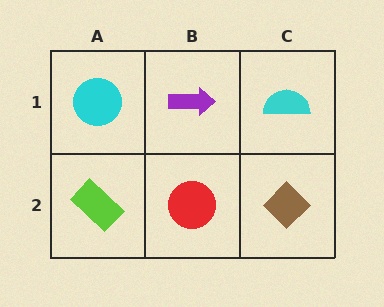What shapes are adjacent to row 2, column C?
A cyan semicircle (row 1, column C), a red circle (row 2, column B).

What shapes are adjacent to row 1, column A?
A lime rectangle (row 2, column A), a purple arrow (row 1, column B).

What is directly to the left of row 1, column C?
A purple arrow.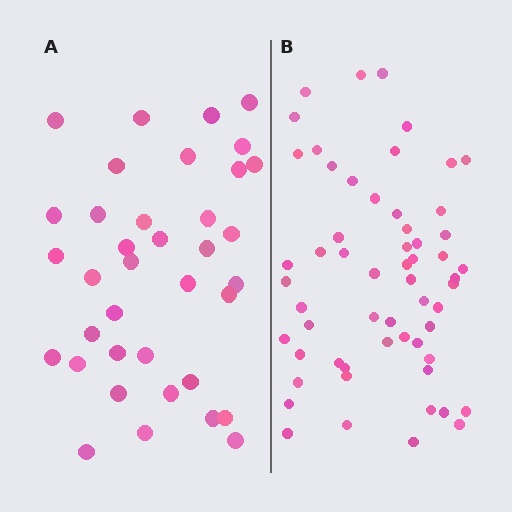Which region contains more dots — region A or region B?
Region B (the right region) has more dots.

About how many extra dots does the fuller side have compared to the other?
Region B has approximately 20 more dots than region A.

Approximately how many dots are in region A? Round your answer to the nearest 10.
About 40 dots. (The exact count is 37, which rounds to 40.)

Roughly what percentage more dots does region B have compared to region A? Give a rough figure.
About 55% more.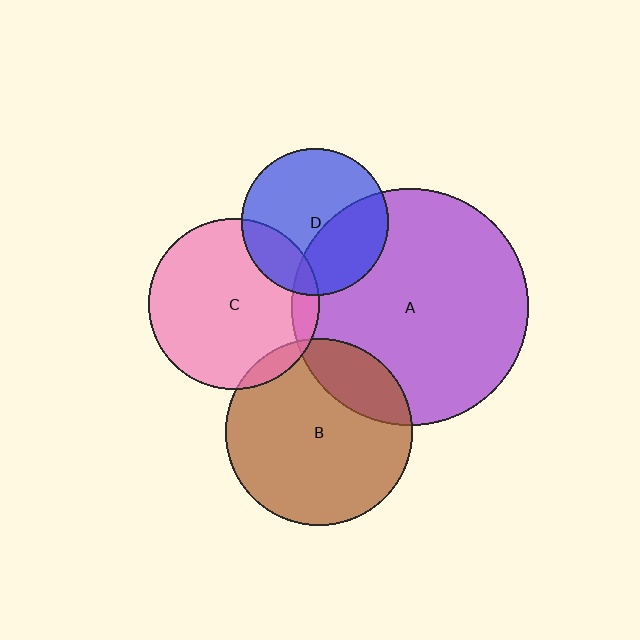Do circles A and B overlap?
Yes.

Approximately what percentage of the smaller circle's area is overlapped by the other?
Approximately 20%.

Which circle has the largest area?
Circle A (purple).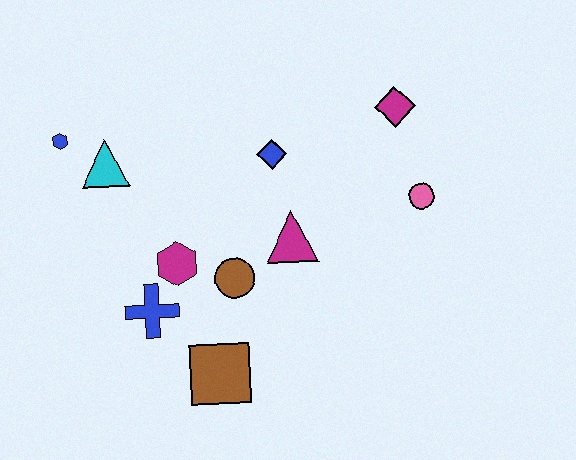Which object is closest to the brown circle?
The magenta hexagon is closest to the brown circle.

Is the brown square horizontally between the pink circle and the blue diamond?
No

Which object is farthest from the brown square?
The magenta diamond is farthest from the brown square.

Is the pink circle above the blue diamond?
No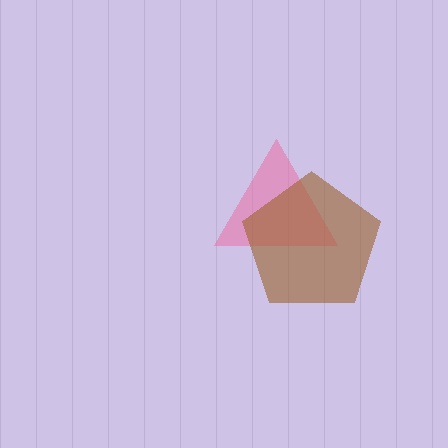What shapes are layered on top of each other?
The layered shapes are: a pink triangle, a brown pentagon.